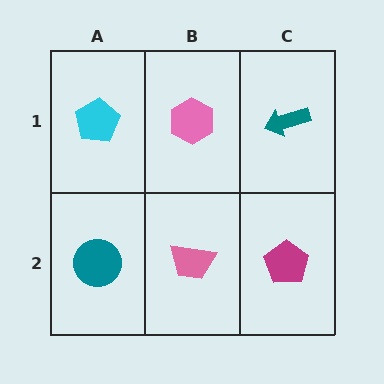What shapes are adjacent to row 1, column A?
A teal circle (row 2, column A), a pink hexagon (row 1, column B).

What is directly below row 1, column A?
A teal circle.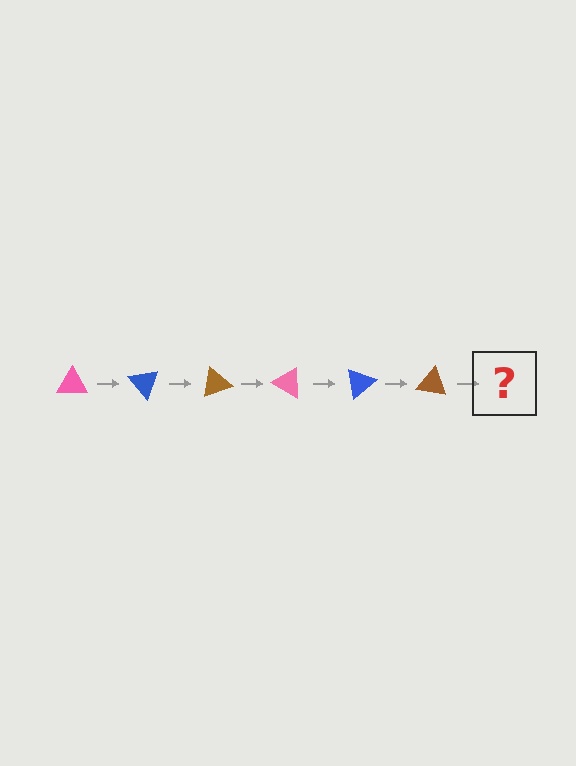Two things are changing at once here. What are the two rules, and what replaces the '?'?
The two rules are that it rotates 50 degrees each step and the color cycles through pink, blue, and brown. The '?' should be a pink triangle, rotated 300 degrees from the start.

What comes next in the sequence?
The next element should be a pink triangle, rotated 300 degrees from the start.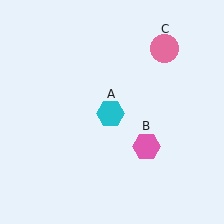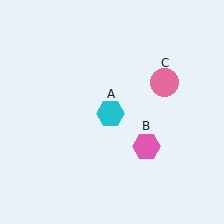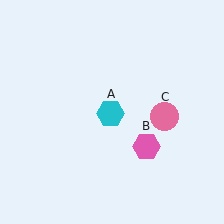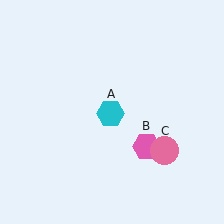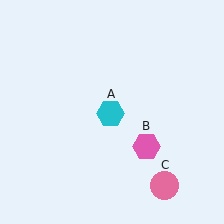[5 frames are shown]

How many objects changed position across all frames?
1 object changed position: pink circle (object C).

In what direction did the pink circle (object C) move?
The pink circle (object C) moved down.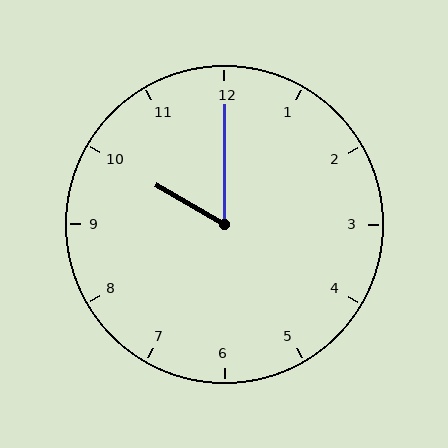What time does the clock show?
10:00.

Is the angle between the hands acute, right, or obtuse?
It is acute.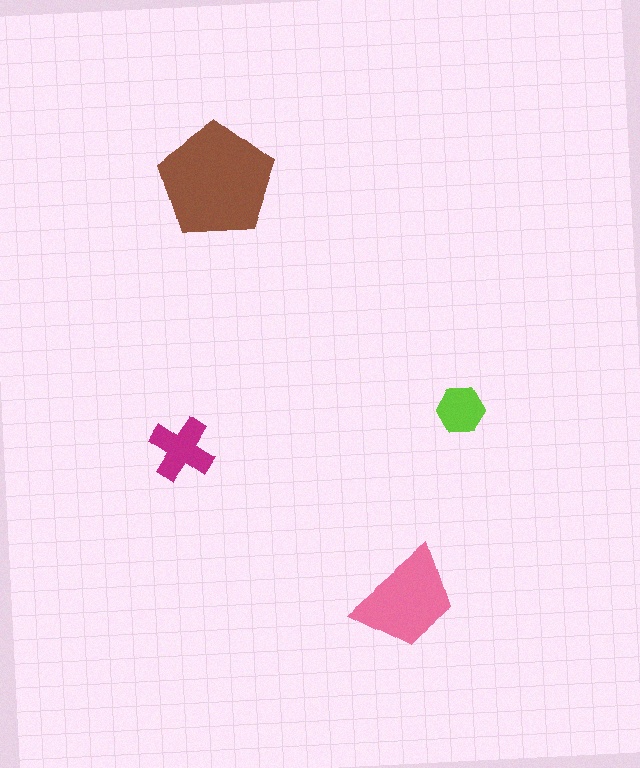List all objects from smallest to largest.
The lime hexagon, the magenta cross, the pink trapezoid, the brown pentagon.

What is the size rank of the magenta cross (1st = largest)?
3rd.